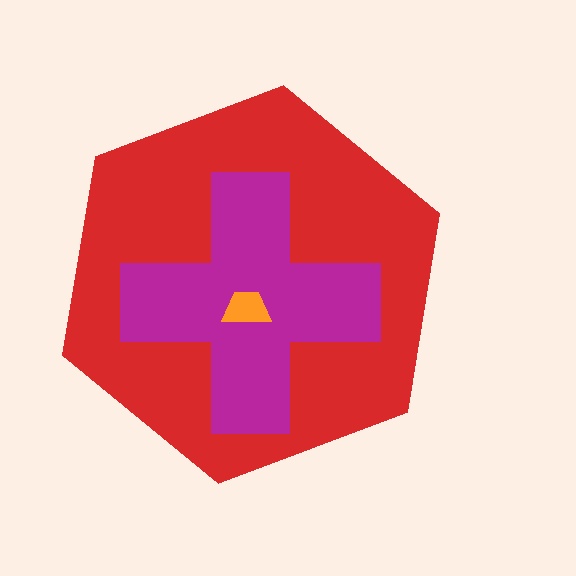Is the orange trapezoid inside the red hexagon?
Yes.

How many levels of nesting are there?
3.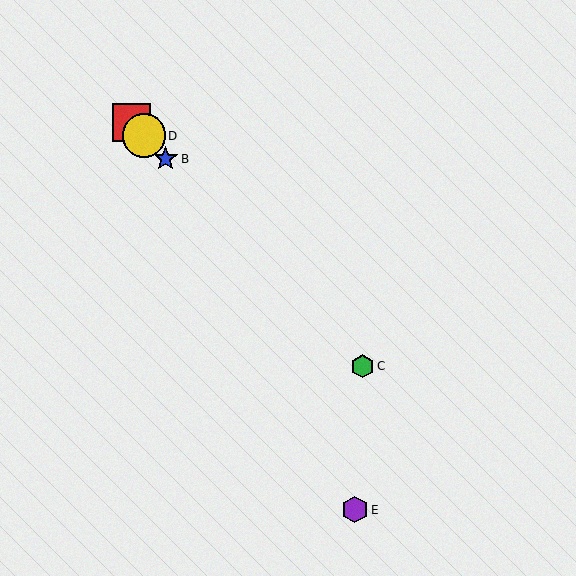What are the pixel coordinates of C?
Object C is at (362, 366).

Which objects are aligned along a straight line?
Objects A, B, C, D are aligned along a straight line.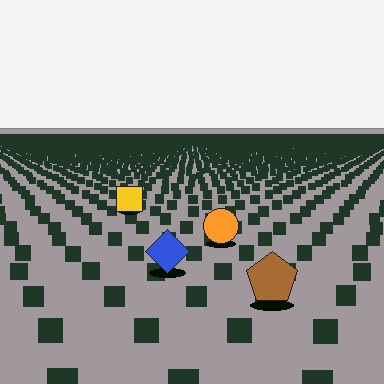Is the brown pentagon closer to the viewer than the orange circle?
Yes. The brown pentagon is closer — you can tell from the texture gradient: the ground texture is coarser near it.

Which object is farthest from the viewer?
The yellow square is farthest from the viewer. It appears smaller and the ground texture around it is denser.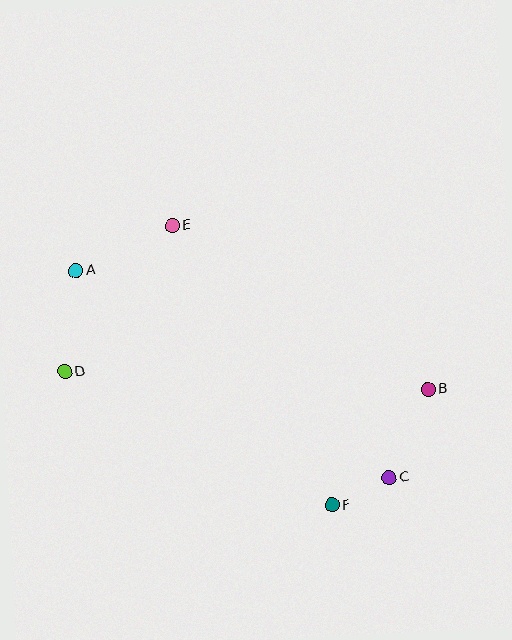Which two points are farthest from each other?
Points A and C are farthest from each other.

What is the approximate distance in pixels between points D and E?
The distance between D and E is approximately 181 pixels.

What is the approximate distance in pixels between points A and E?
The distance between A and E is approximately 106 pixels.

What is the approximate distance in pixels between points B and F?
The distance between B and F is approximately 150 pixels.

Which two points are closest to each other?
Points C and F are closest to each other.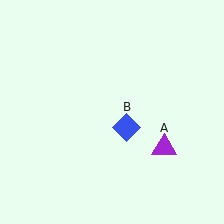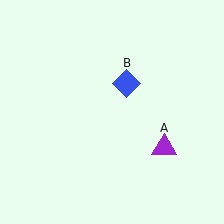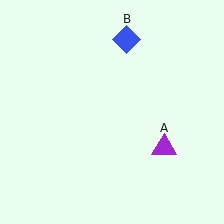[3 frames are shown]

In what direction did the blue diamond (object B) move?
The blue diamond (object B) moved up.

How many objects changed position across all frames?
1 object changed position: blue diamond (object B).